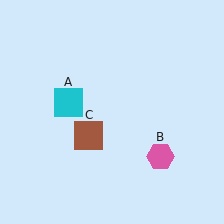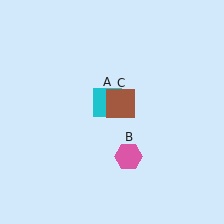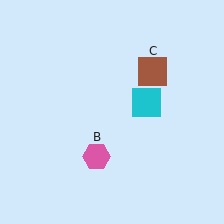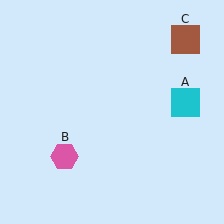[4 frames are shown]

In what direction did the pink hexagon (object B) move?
The pink hexagon (object B) moved left.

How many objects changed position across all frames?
3 objects changed position: cyan square (object A), pink hexagon (object B), brown square (object C).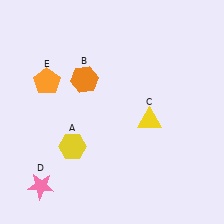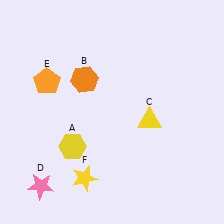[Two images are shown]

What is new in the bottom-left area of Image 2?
A yellow star (F) was added in the bottom-left area of Image 2.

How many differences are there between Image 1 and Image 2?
There is 1 difference between the two images.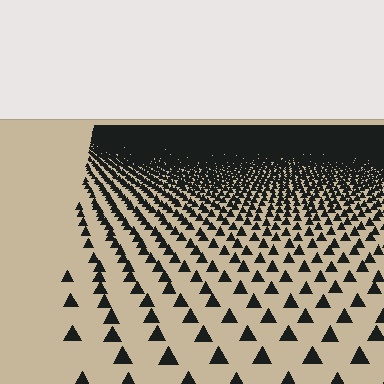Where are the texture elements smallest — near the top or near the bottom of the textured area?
Near the top.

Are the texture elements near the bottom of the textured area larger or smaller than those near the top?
Larger. Near the bottom, elements are closer to the viewer and appear at a bigger on-screen size.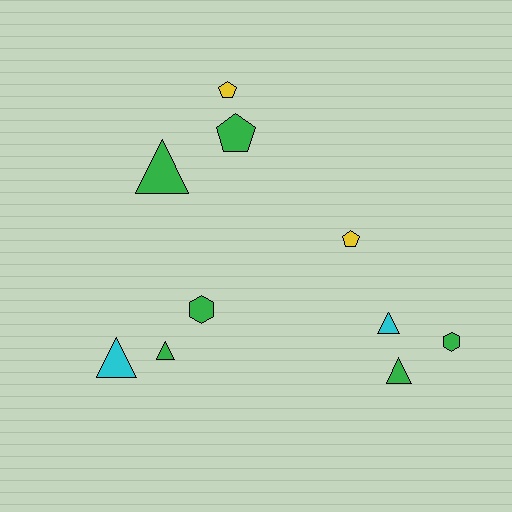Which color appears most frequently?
Green, with 6 objects.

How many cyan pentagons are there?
There are no cyan pentagons.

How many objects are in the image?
There are 10 objects.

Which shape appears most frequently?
Triangle, with 5 objects.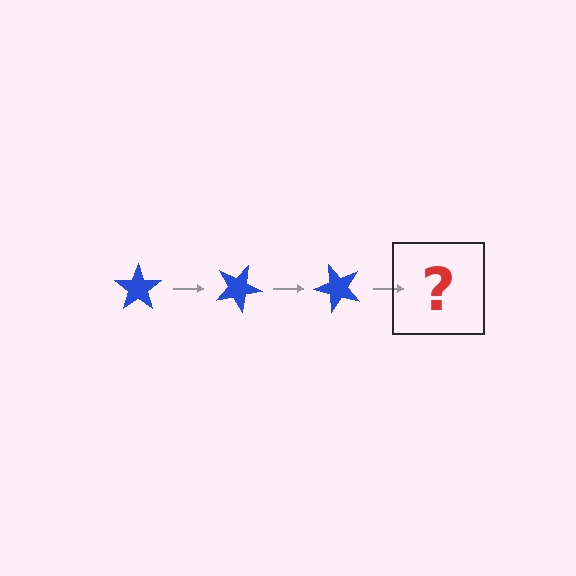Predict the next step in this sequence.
The next step is a blue star rotated 75 degrees.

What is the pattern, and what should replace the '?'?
The pattern is that the star rotates 25 degrees each step. The '?' should be a blue star rotated 75 degrees.